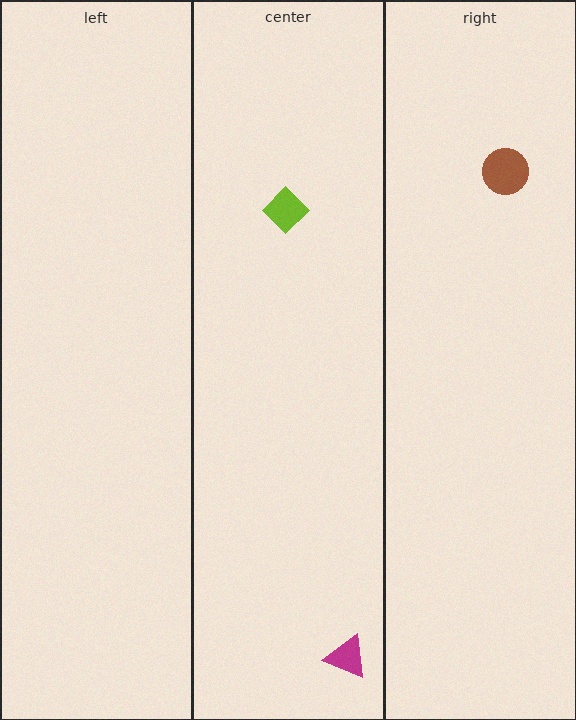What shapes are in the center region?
The lime diamond, the magenta triangle.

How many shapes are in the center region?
2.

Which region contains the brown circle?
The right region.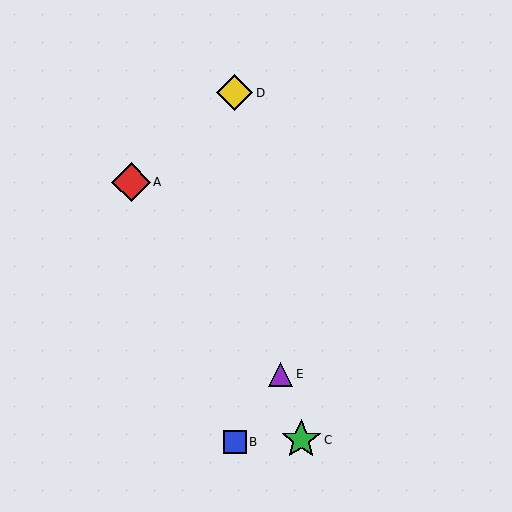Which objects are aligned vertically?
Objects B, D are aligned vertically.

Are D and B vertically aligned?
Yes, both are at x≈235.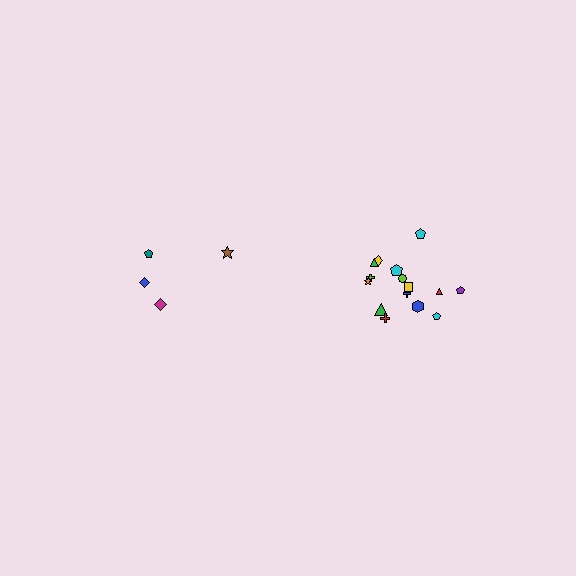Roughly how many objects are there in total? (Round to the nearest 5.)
Roughly 20 objects in total.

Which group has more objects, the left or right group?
The right group.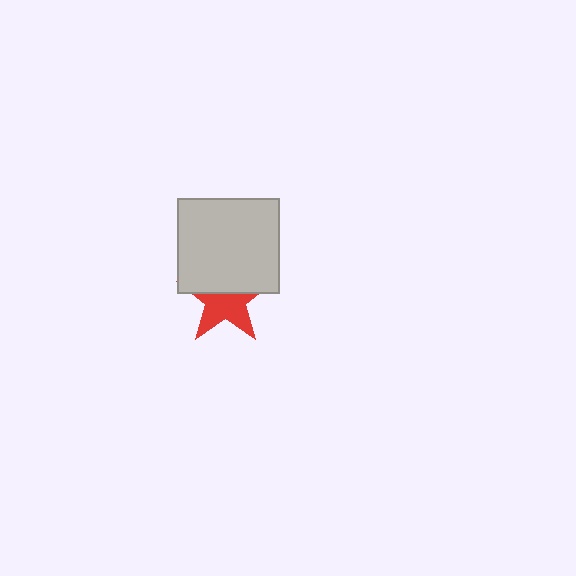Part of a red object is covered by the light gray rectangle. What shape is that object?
It is a star.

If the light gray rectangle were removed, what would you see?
You would see the complete red star.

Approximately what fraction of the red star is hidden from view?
Roughly 45% of the red star is hidden behind the light gray rectangle.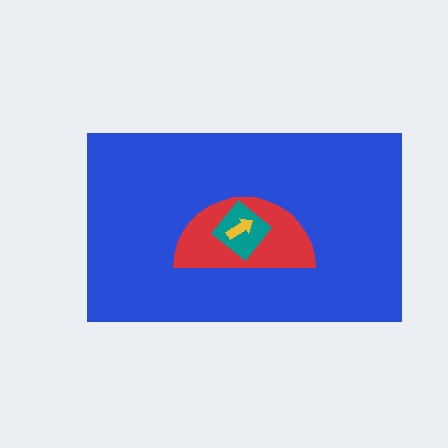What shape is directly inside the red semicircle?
The teal diamond.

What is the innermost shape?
The yellow arrow.